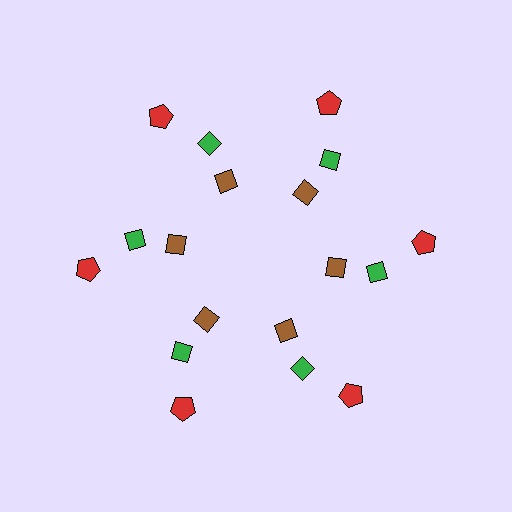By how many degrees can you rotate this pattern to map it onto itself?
The pattern maps onto itself every 60 degrees of rotation.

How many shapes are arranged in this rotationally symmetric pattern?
There are 18 shapes, arranged in 6 groups of 3.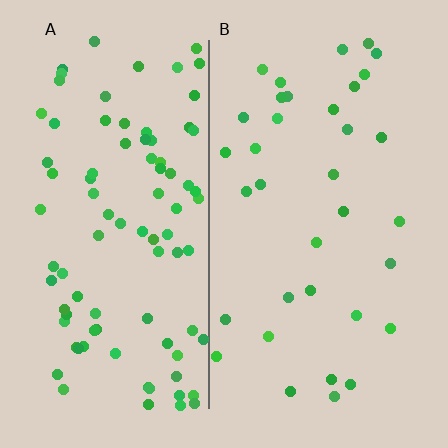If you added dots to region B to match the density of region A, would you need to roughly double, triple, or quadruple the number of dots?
Approximately triple.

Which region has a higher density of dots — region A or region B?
A (the left).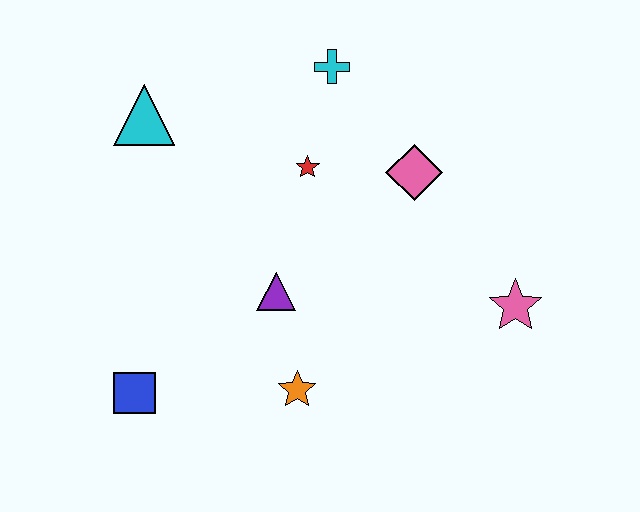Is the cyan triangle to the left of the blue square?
No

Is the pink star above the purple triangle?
No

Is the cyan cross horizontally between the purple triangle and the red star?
No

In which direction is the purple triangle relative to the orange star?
The purple triangle is above the orange star.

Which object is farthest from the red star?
The blue square is farthest from the red star.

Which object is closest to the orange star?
The purple triangle is closest to the orange star.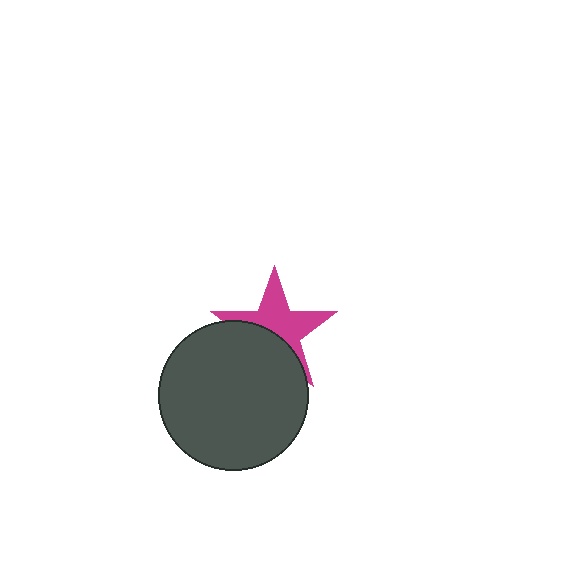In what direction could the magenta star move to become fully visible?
The magenta star could move up. That would shift it out from behind the dark gray circle entirely.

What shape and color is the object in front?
The object in front is a dark gray circle.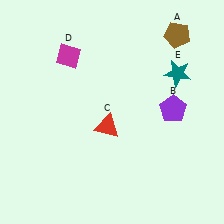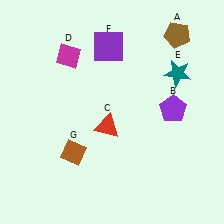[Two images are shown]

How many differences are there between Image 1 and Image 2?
There are 2 differences between the two images.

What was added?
A purple square (F), a brown diamond (G) were added in Image 2.